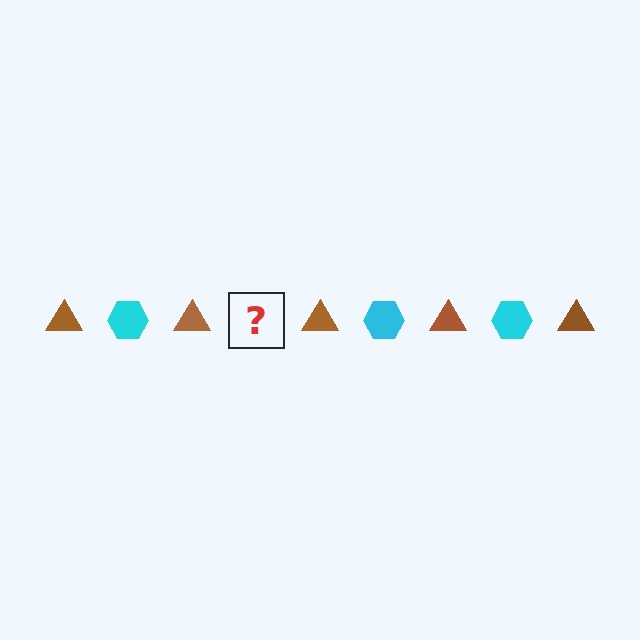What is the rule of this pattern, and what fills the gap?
The rule is that the pattern alternates between brown triangle and cyan hexagon. The gap should be filled with a cyan hexagon.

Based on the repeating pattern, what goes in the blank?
The blank should be a cyan hexagon.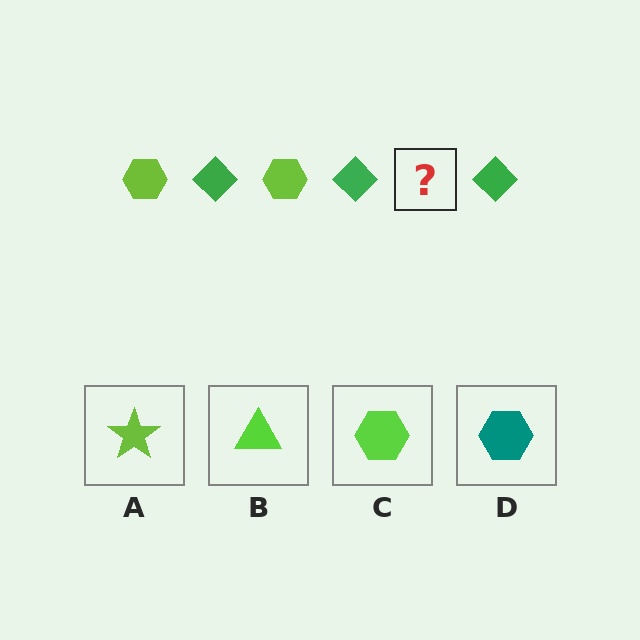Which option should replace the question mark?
Option C.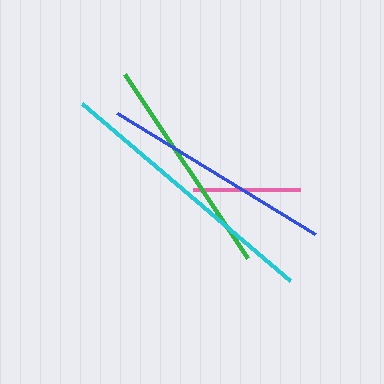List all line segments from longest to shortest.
From longest to shortest: cyan, blue, green, pink.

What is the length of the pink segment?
The pink segment is approximately 106 pixels long.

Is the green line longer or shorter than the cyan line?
The cyan line is longer than the green line.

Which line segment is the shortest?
The pink line is the shortest at approximately 106 pixels.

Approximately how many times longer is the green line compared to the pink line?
The green line is approximately 2.1 times the length of the pink line.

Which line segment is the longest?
The cyan line is the longest at approximately 273 pixels.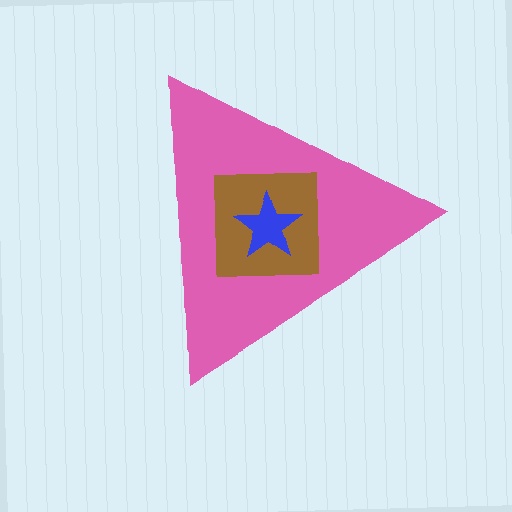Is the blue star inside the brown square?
Yes.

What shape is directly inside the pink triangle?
The brown square.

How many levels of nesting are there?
3.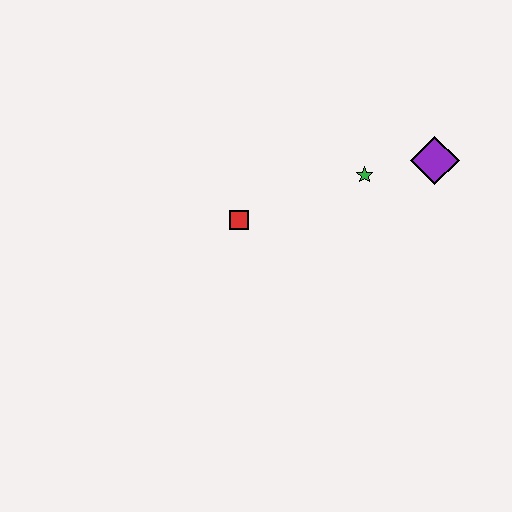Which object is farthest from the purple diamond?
The red square is farthest from the purple diamond.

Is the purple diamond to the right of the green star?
Yes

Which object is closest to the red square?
The green star is closest to the red square.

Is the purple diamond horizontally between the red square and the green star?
No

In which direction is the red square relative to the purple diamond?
The red square is to the left of the purple diamond.